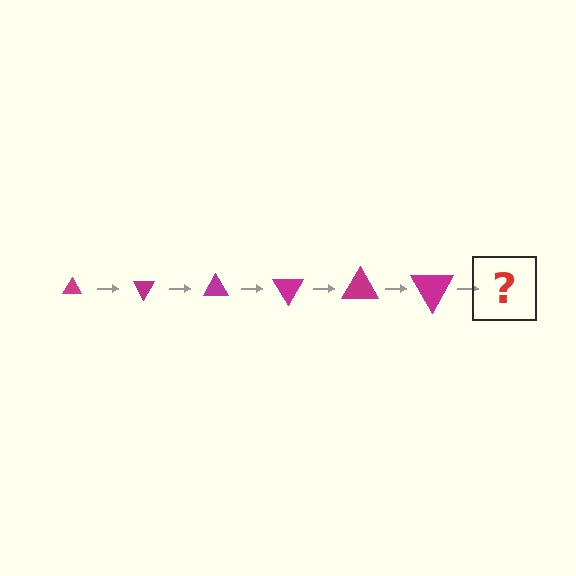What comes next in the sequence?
The next element should be a triangle, larger than the previous one and rotated 360 degrees from the start.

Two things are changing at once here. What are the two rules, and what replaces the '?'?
The two rules are that the triangle grows larger each step and it rotates 60 degrees each step. The '?' should be a triangle, larger than the previous one and rotated 360 degrees from the start.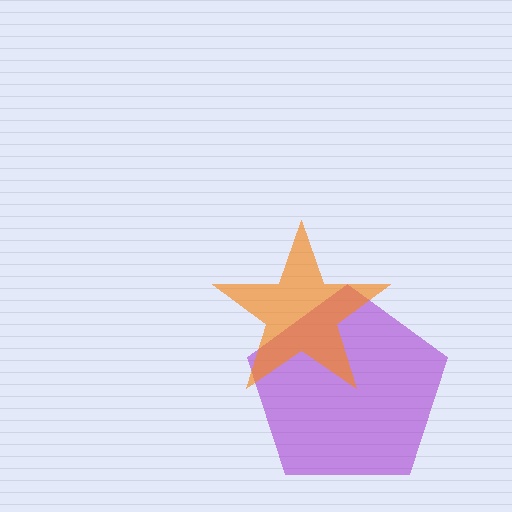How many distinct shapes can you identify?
There are 2 distinct shapes: a purple pentagon, an orange star.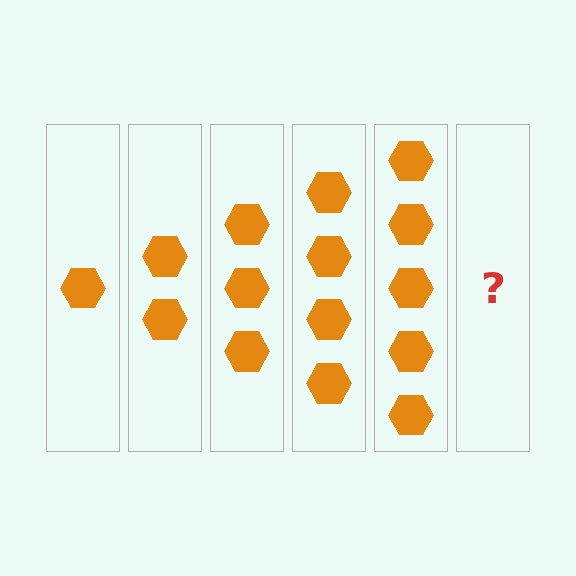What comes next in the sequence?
The next element should be 6 hexagons.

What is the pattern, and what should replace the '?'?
The pattern is that each step adds one more hexagon. The '?' should be 6 hexagons.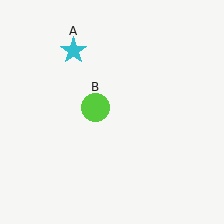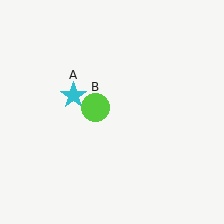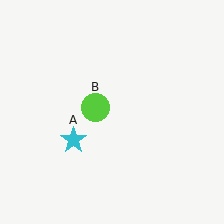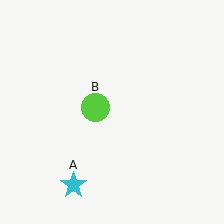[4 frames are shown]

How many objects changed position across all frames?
1 object changed position: cyan star (object A).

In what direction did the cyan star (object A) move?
The cyan star (object A) moved down.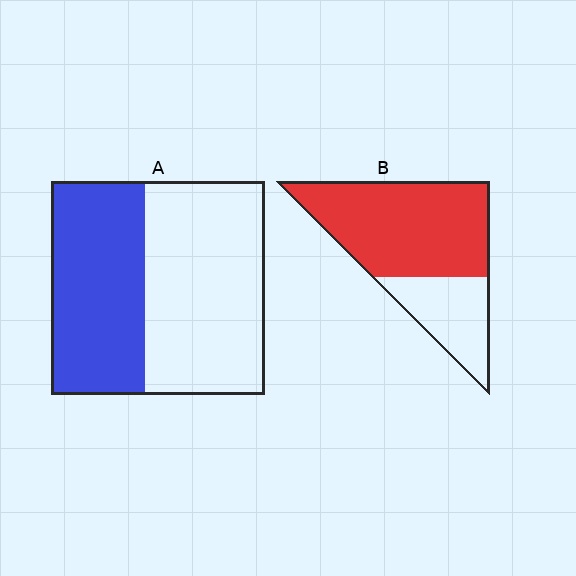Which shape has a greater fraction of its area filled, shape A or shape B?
Shape B.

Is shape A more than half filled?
No.